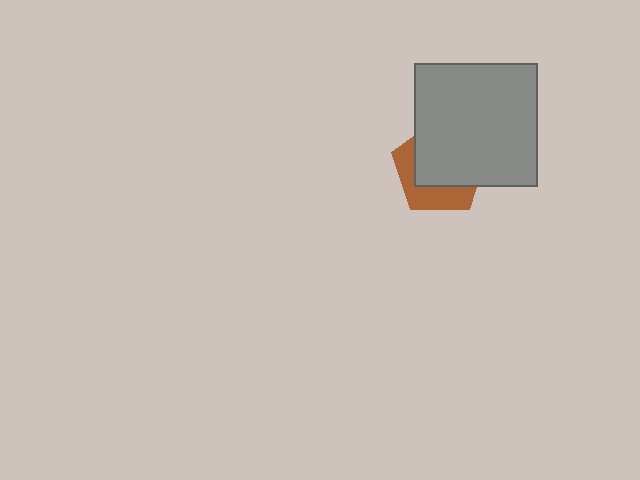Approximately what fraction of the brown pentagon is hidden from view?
Roughly 64% of the brown pentagon is hidden behind the gray square.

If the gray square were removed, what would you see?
You would see the complete brown pentagon.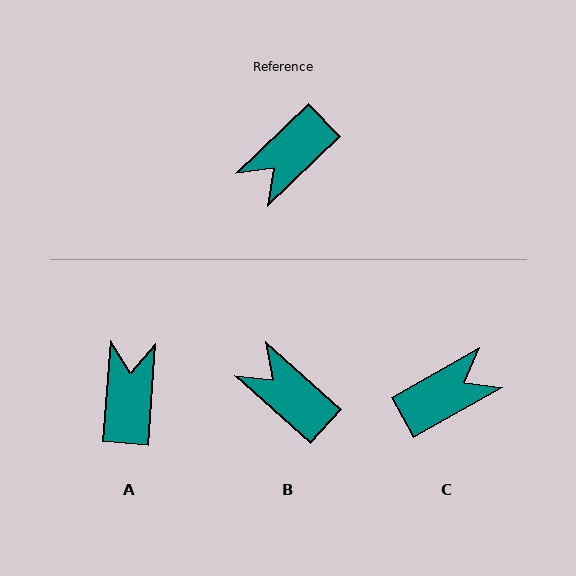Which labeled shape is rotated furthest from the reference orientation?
C, about 166 degrees away.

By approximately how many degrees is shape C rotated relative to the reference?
Approximately 166 degrees counter-clockwise.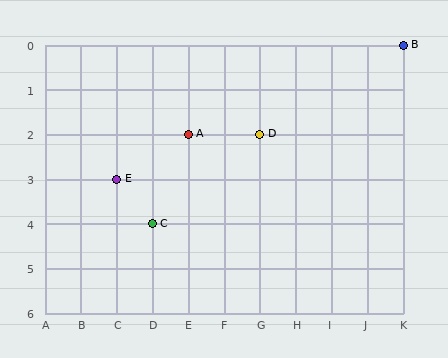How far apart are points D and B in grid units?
Points D and B are 4 columns and 2 rows apart (about 4.5 grid units diagonally).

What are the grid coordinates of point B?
Point B is at grid coordinates (K, 0).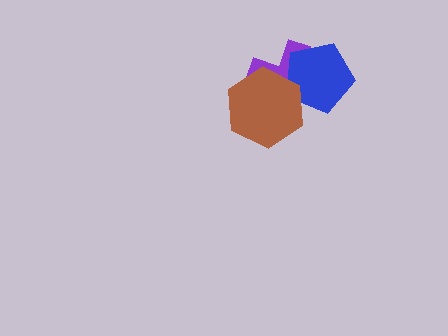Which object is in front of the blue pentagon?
The brown hexagon is in front of the blue pentagon.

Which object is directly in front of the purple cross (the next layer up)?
The blue pentagon is directly in front of the purple cross.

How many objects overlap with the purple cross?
2 objects overlap with the purple cross.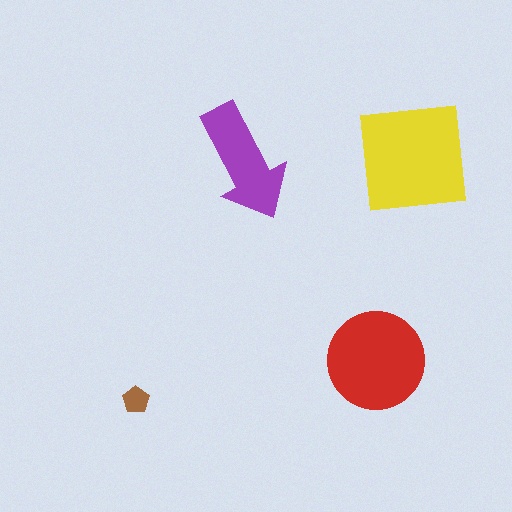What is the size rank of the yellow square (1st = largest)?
1st.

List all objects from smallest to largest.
The brown pentagon, the purple arrow, the red circle, the yellow square.